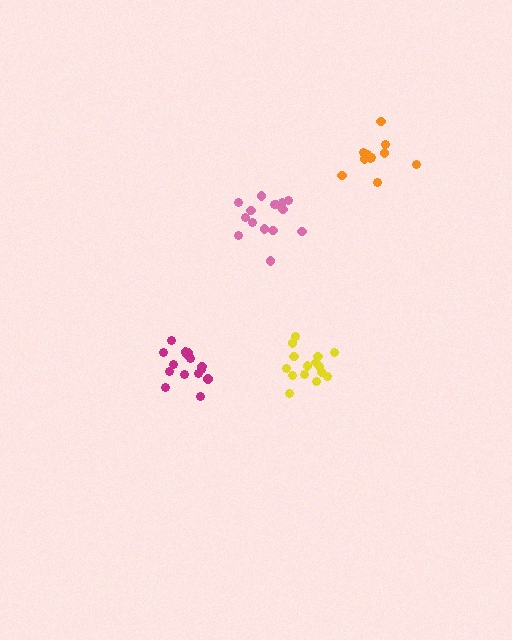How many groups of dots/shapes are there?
There are 4 groups.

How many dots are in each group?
Group 1: 15 dots, Group 2: 15 dots, Group 3: 11 dots, Group 4: 15 dots (56 total).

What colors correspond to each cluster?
The clusters are colored: yellow, magenta, orange, pink.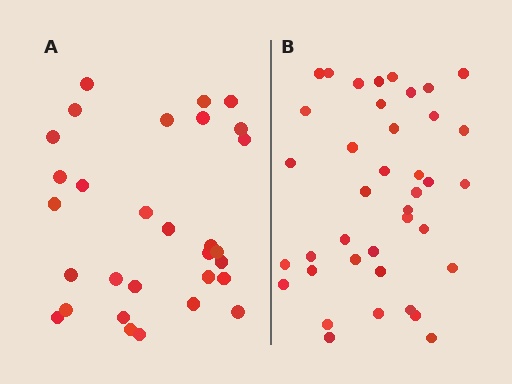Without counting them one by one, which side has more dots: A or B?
Region B (the right region) has more dots.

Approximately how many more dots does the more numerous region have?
Region B has roughly 8 or so more dots than region A.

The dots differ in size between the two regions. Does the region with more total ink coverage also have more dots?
No. Region A has more total ink coverage because its dots are larger, but region B actually contains more individual dots. Total area can be misleading — the number of items is what matters here.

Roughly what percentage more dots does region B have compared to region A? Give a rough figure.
About 30% more.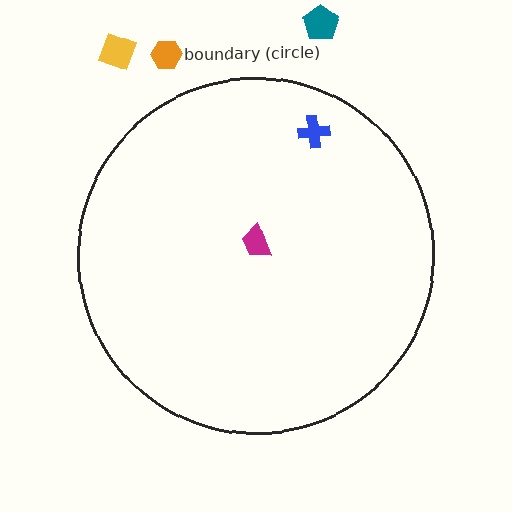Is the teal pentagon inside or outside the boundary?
Outside.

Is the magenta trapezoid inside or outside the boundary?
Inside.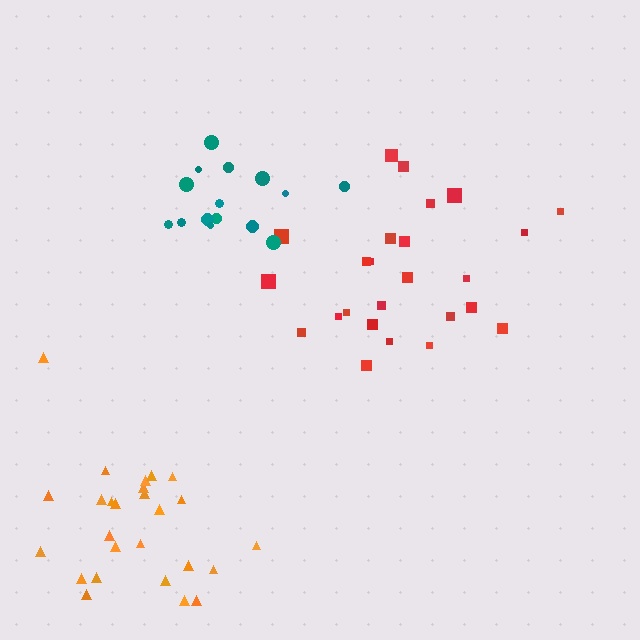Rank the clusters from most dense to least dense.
teal, red, orange.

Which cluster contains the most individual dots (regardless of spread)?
Orange (26).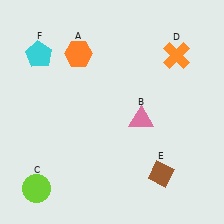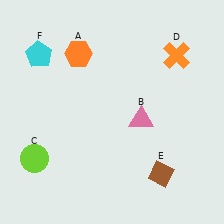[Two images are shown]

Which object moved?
The lime circle (C) moved up.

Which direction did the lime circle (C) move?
The lime circle (C) moved up.